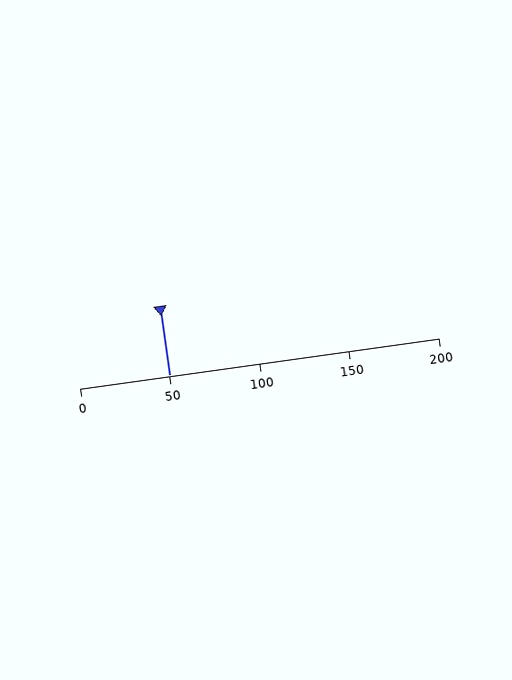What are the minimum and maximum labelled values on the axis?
The axis runs from 0 to 200.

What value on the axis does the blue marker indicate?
The marker indicates approximately 50.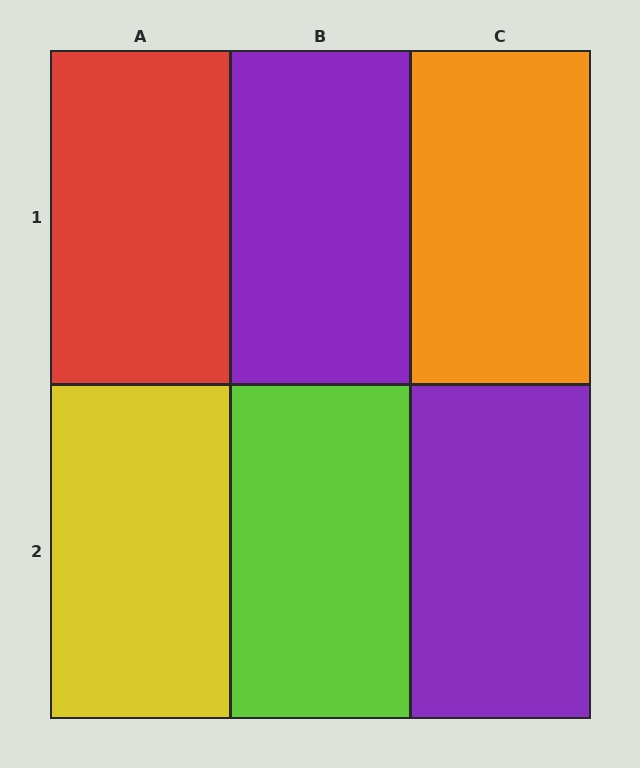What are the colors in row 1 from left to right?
Red, purple, orange.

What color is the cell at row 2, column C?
Purple.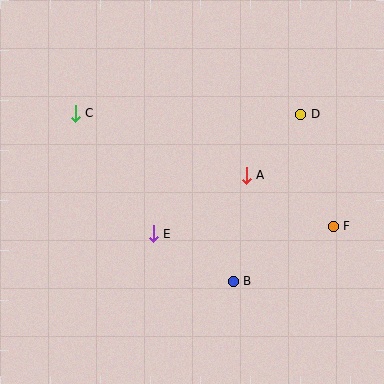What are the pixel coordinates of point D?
Point D is at (301, 114).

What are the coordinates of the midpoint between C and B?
The midpoint between C and B is at (154, 197).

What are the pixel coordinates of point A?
Point A is at (246, 175).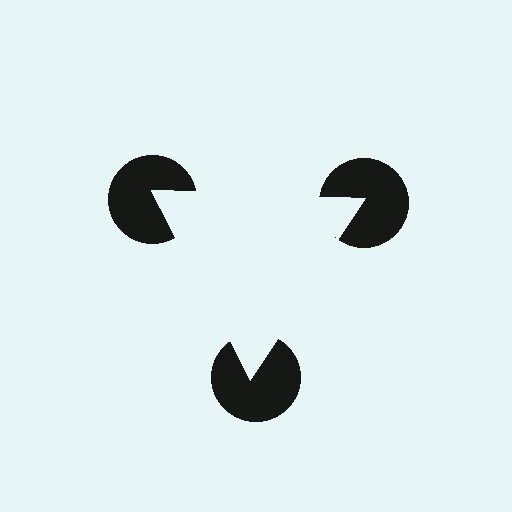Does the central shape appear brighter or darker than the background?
It typically appears slightly brighter than the background, even though no actual brightness change is drawn.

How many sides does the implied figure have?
3 sides.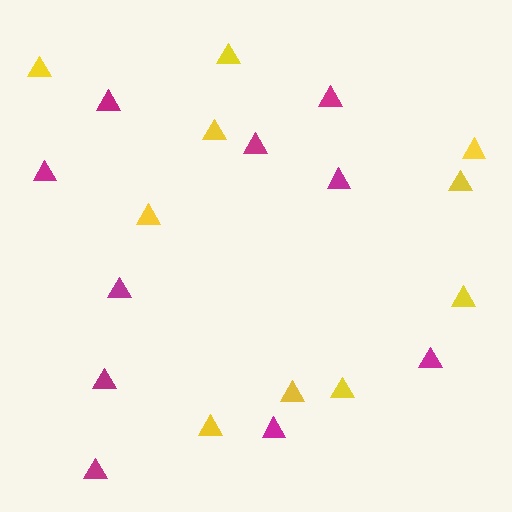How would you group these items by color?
There are 2 groups: one group of magenta triangles (10) and one group of yellow triangles (10).